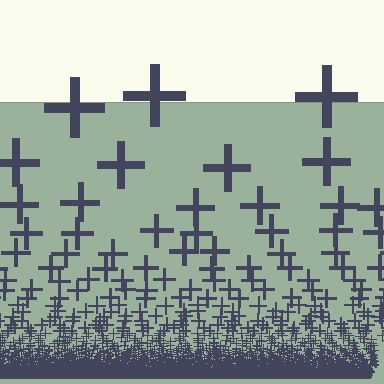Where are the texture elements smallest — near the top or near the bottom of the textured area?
Near the bottom.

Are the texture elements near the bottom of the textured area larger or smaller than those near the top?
Smaller. The gradient is inverted — elements near the bottom are smaller and denser.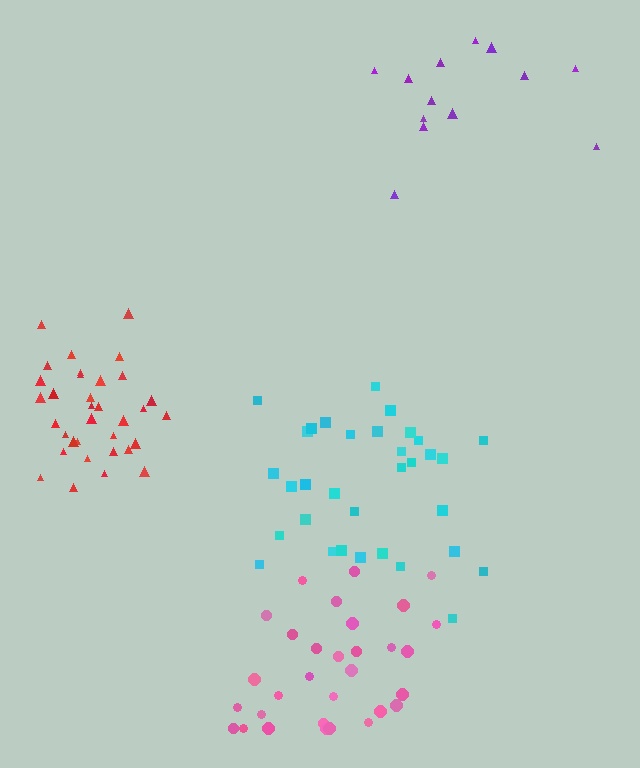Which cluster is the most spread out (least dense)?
Purple.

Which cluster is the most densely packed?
Red.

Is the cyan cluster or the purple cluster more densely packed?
Cyan.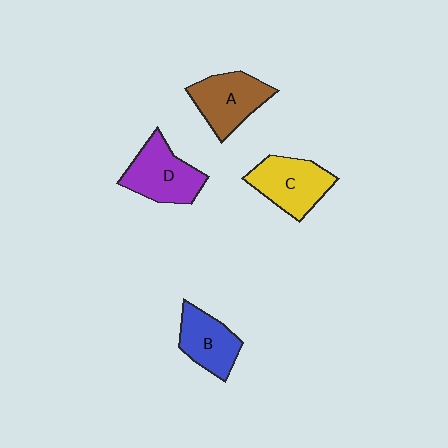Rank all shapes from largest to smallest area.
From largest to smallest: D (purple), C (yellow), A (brown), B (blue).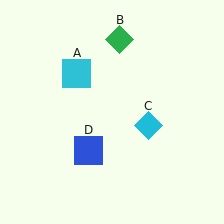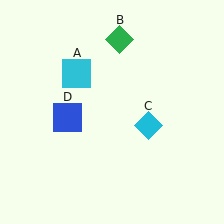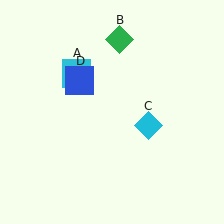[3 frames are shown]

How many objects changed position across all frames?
1 object changed position: blue square (object D).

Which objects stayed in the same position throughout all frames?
Cyan square (object A) and green diamond (object B) and cyan diamond (object C) remained stationary.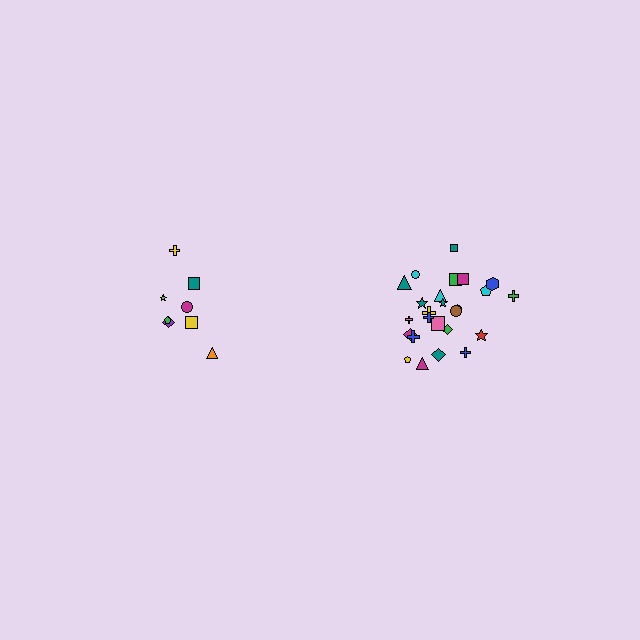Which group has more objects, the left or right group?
The right group.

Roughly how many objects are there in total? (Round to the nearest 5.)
Roughly 35 objects in total.